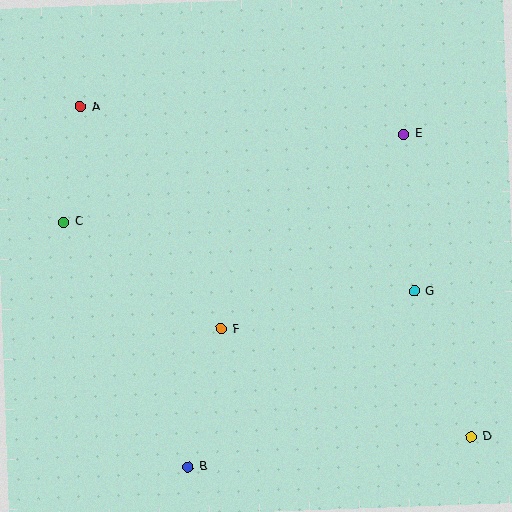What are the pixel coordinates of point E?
Point E is at (403, 134).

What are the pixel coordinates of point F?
Point F is at (222, 329).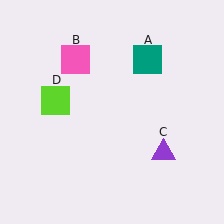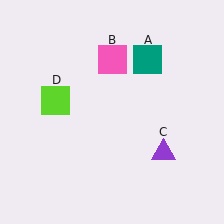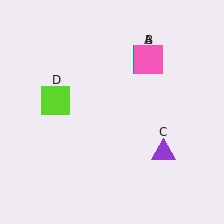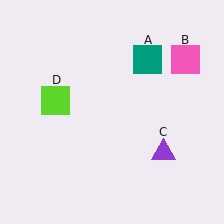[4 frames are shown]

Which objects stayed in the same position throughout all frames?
Teal square (object A) and purple triangle (object C) and lime square (object D) remained stationary.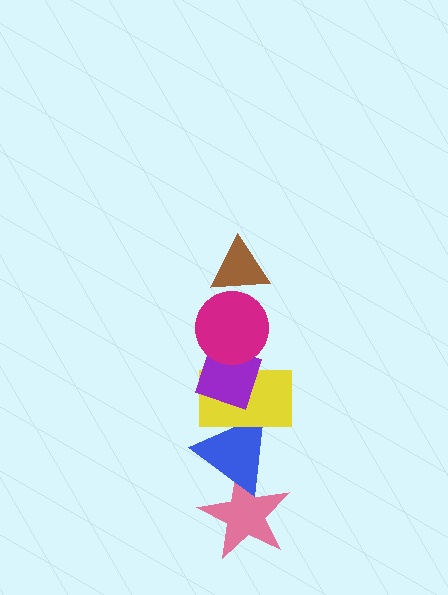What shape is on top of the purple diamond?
The magenta circle is on top of the purple diamond.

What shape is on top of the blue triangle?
The yellow rectangle is on top of the blue triangle.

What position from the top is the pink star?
The pink star is 6th from the top.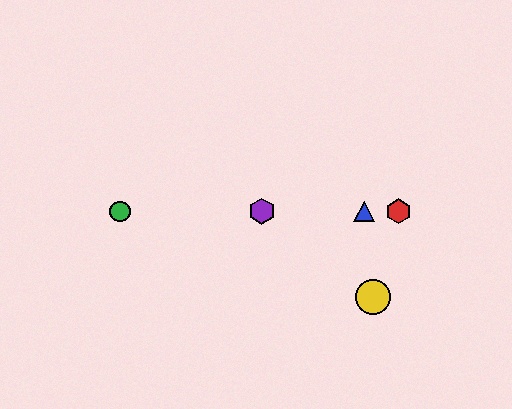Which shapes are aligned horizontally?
The red hexagon, the blue triangle, the green circle, the purple hexagon are aligned horizontally.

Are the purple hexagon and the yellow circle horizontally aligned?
No, the purple hexagon is at y≈211 and the yellow circle is at y≈297.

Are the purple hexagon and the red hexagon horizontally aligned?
Yes, both are at y≈211.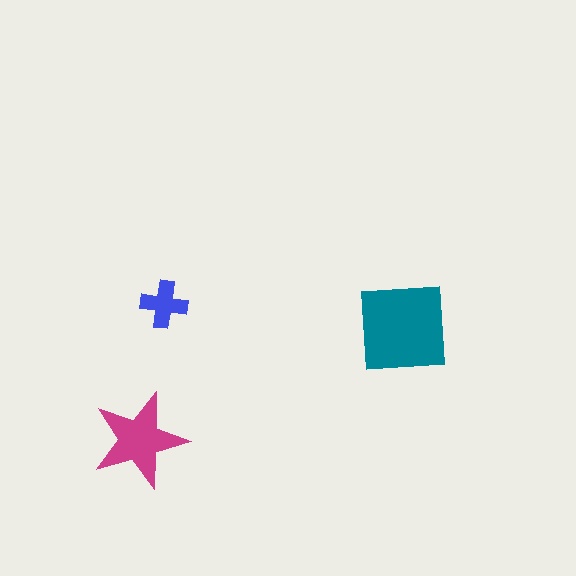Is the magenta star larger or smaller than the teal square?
Smaller.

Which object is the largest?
The teal square.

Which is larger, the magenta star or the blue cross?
The magenta star.